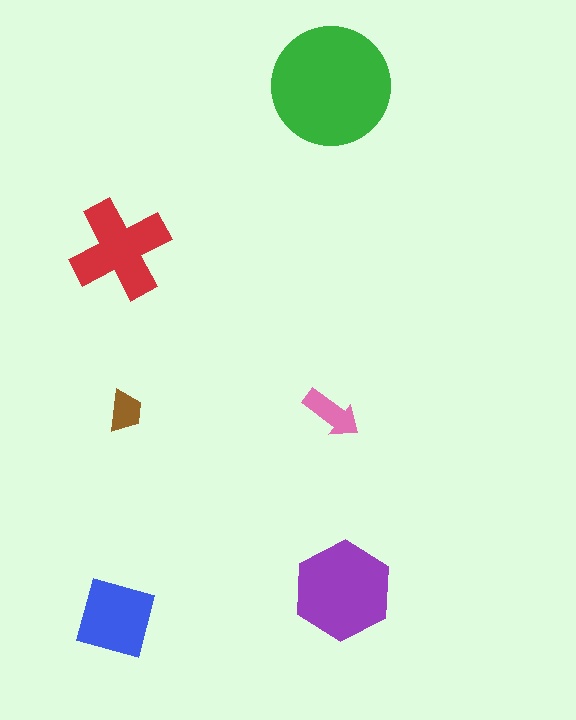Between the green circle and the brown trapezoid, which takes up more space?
The green circle.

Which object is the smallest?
The brown trapezoid.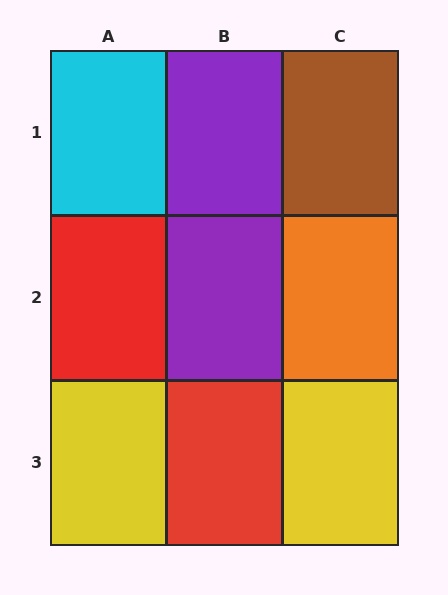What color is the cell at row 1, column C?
Brown.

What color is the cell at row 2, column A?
Red.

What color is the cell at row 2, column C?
Orange.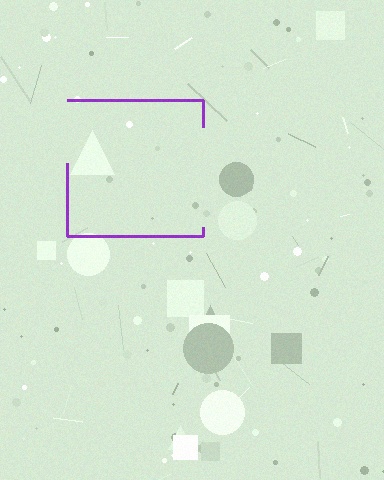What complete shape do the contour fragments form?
The contour fragments form a square.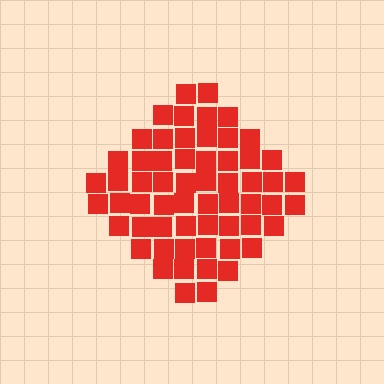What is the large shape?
The large shape is a diamond.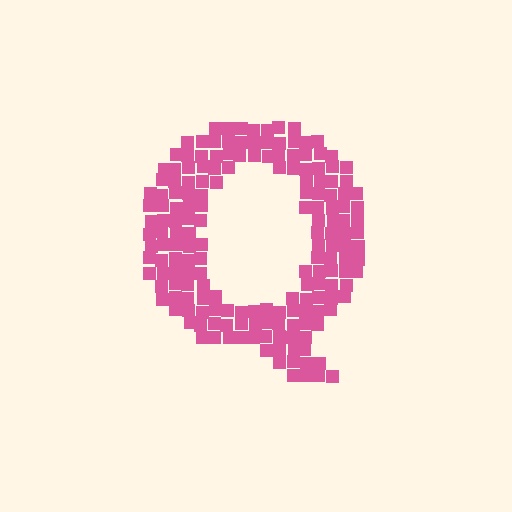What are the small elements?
The small elements are squares.